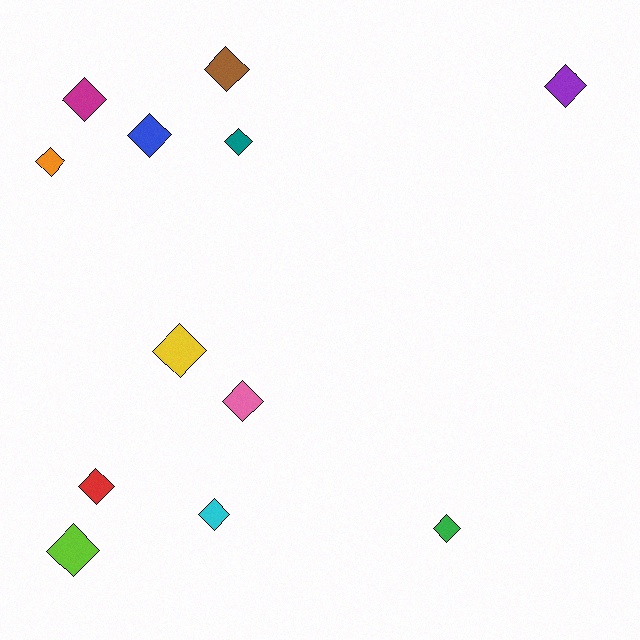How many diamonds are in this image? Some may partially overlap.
There are 12 diamonds.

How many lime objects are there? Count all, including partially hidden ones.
There is 1 lime object.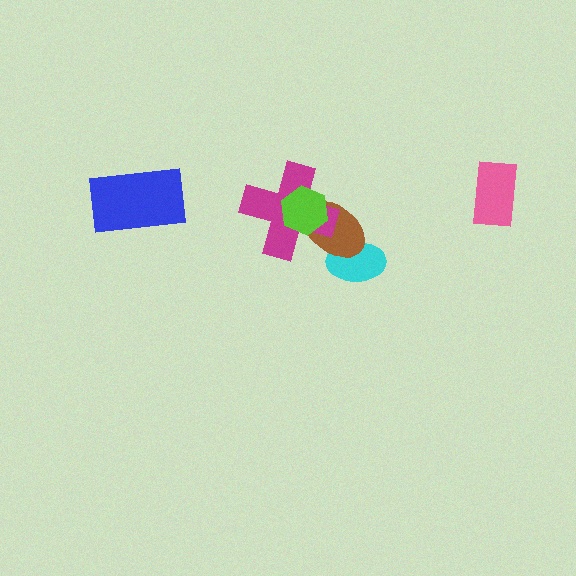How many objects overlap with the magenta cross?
2 objects overlap with the magenta cross.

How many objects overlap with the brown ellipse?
3 objects overlap with the brown ellipse.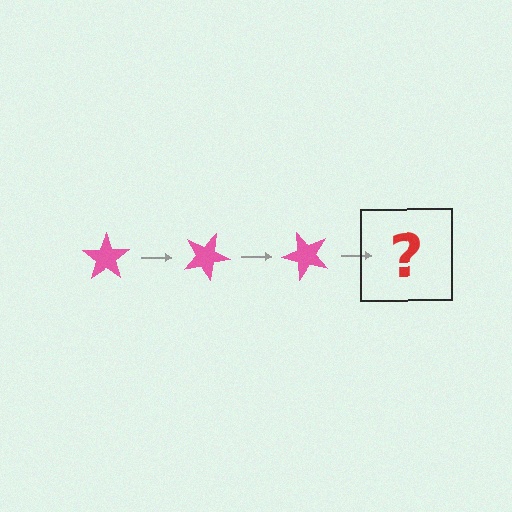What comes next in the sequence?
The next element should be a pink star rotated 75 degrees.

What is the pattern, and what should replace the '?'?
The pattern is that the star rotates 25 degrees each step. The '?' should be a pink star rotated 75 degrees.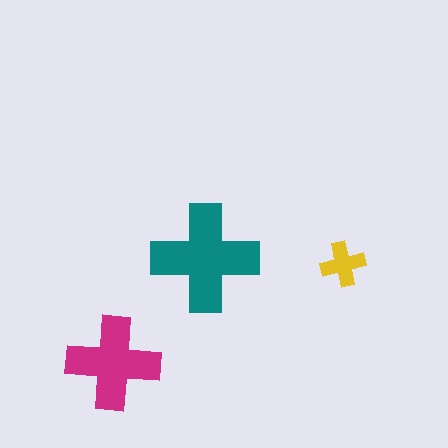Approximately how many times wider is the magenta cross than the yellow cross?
About 2 times wider.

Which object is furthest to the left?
The magenta cross is leftmost.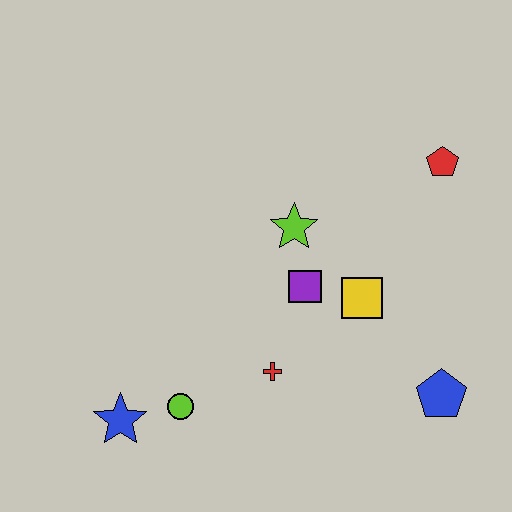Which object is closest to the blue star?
The lime circle is closest to the blue star.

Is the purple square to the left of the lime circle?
No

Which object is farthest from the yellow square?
The blue star is farthest from the yellow square.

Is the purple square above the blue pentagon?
Yes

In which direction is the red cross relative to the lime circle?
The red cross is to the right of the lime circle.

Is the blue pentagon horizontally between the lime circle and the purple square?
No